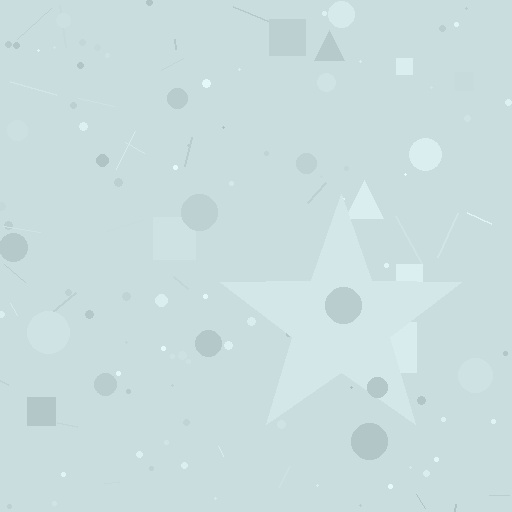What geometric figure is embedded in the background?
A star is embedded in the background.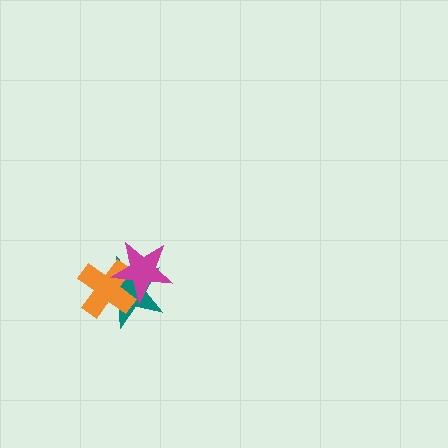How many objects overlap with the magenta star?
2 objects overlap with the magenta star.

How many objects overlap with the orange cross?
2 objects overlap with the orange cross.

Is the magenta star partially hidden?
No, no other shape covers it.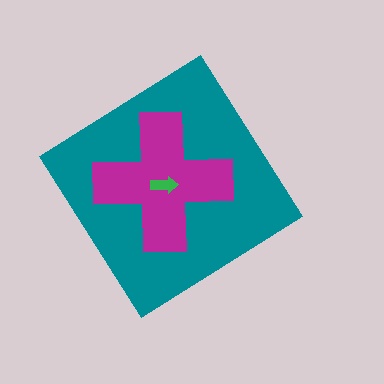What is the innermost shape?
The green arrow.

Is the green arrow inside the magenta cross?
Yes.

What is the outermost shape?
The teal diamond.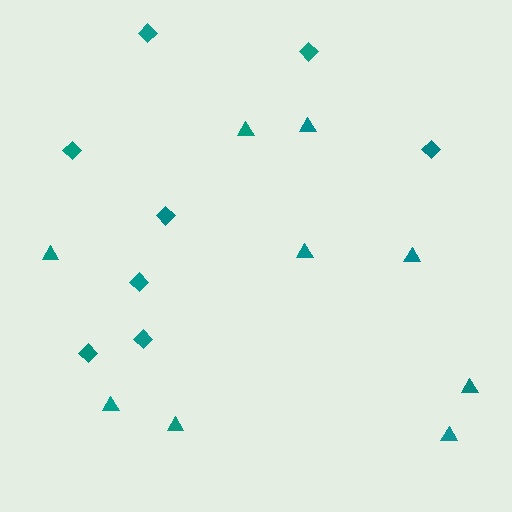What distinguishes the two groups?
There are 2 groups: one group of triangles (9) and one group of diamonds (8).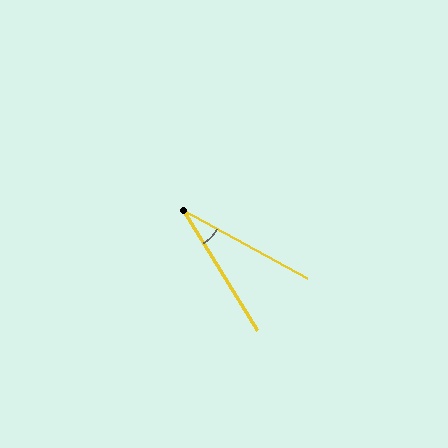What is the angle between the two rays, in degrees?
Approximately 30 degrees.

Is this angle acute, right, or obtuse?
It is acute.